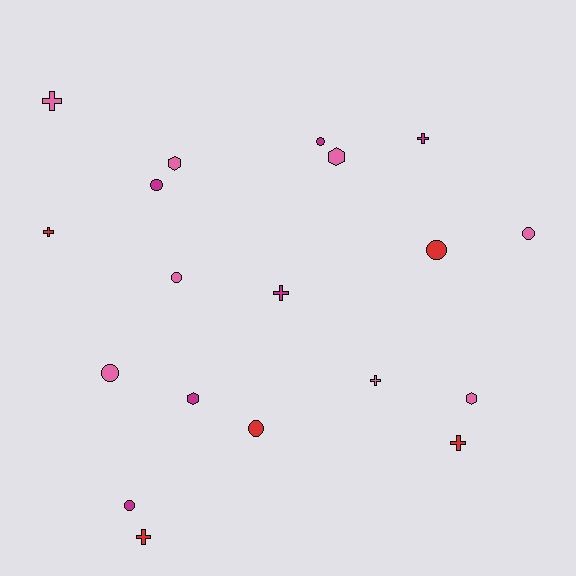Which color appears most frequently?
Pink, with 8 objects.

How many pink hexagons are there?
There are 3 pink hexagons.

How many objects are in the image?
There are 19 objects.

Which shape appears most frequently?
Circle, with 8 objects.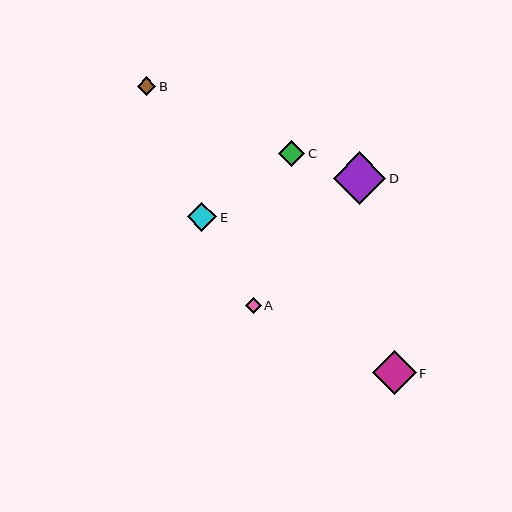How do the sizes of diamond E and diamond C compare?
Diamond E and diamond C are approximately the same size.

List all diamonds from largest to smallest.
From largest to smallest: D, F, E, C, B, A.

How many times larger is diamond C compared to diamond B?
Diamond C is approximately 1.4 times the size of diamond B.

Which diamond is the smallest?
Diamond A is the smallest with a size of approximately 16 pixels.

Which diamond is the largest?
Diamond D is the largest with a size of approximately 52 pixels.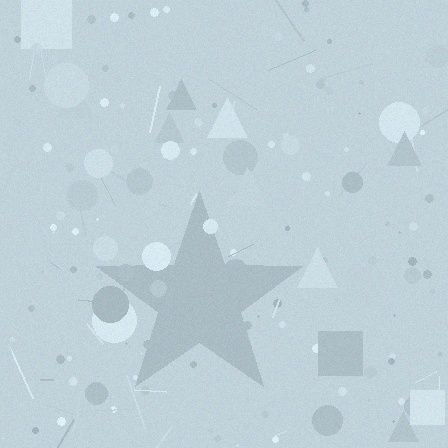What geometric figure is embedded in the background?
A star is embedded in the background.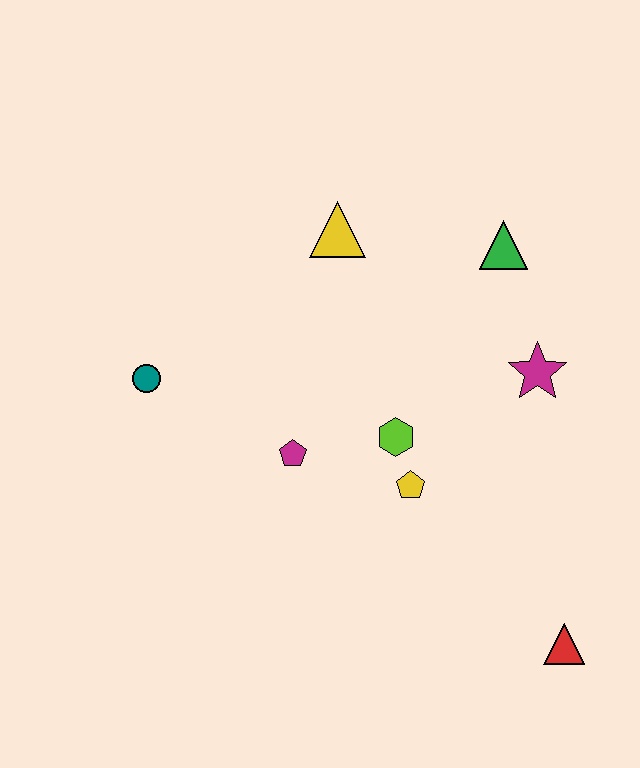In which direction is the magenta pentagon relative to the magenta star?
The magenta pentagon is to the left of the magenta star.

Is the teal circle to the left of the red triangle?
Yes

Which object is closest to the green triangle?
The magenta star is closest to the green triangle.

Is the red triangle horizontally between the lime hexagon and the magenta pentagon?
No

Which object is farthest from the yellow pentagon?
The teal circle is farthest from the yellow pentagon.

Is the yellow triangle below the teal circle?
No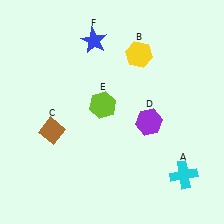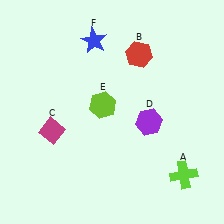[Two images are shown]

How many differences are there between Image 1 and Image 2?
There are 3 differences between the two images.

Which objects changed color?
A changed from cyan to lime. B changed from yellow to red. C changed from brown to magenta.